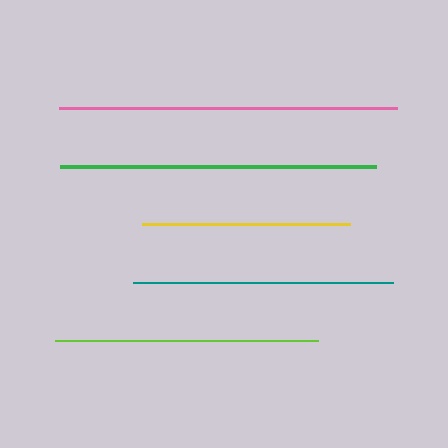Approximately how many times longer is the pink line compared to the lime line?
The pink line is approximately 1.3 times the length of the lime line.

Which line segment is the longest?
The pink line is the longest at approximately 338 pixels.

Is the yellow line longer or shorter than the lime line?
The lime line is longer than the yellow line.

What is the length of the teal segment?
The teal segment is approximately 259 pixels long.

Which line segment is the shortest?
The yellow line is the shortest at approximately 209 pixels.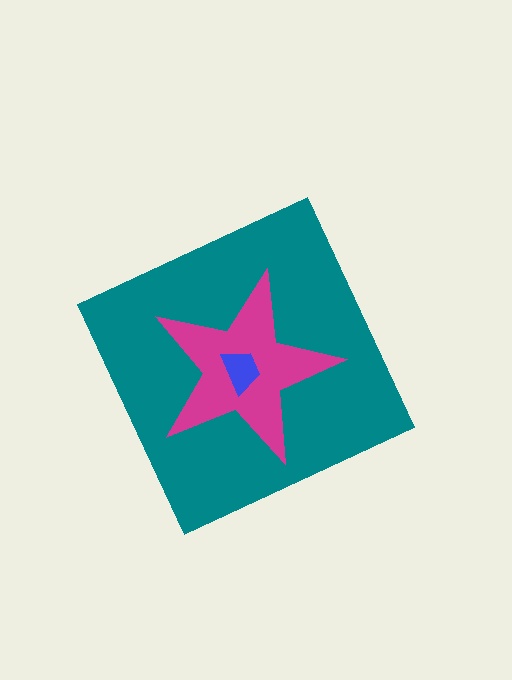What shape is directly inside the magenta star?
The blue trapezoid.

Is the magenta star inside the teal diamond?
Yes.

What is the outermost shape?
The teal diamond.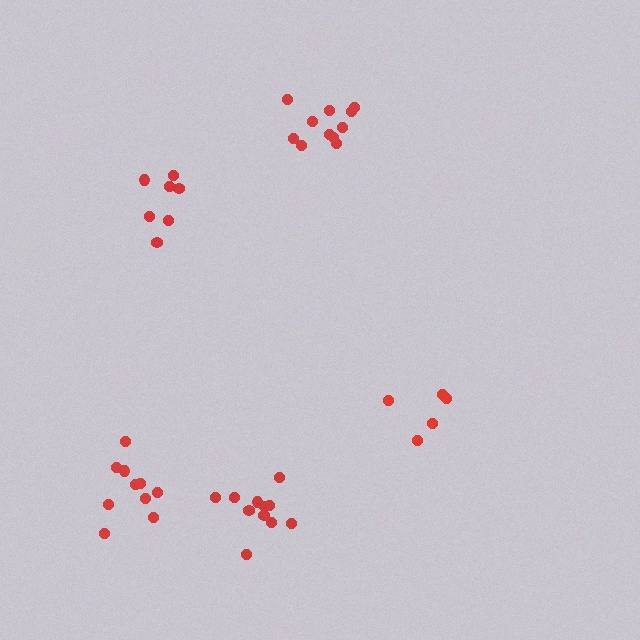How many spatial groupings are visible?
There are 5 spatial groupings.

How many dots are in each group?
Group 1: 11 dots, Group 2: 5 dots, Group 3: 11 dots, Group 4: 10 dots, Group 5: 7 dots (44 total).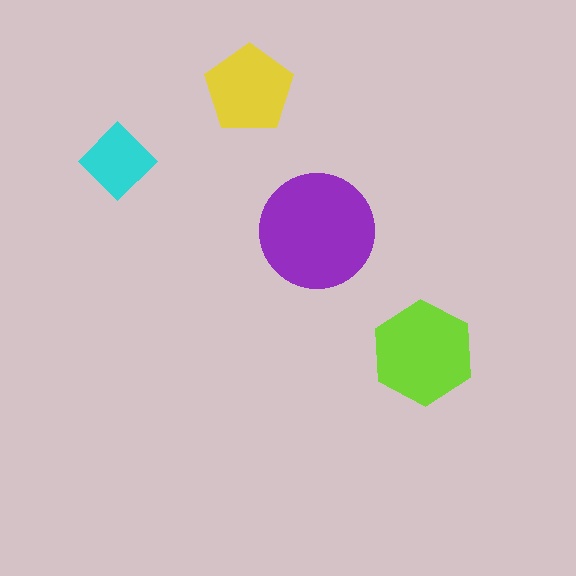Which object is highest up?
The yellow pentagon is topmost.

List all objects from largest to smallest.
The purple circle, the lime hexagon, the yellow pentagon, the cyan diamond.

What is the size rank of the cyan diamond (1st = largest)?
4th.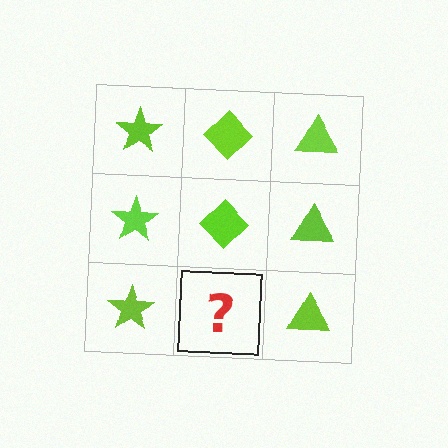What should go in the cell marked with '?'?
The missing cell should contain a lime diamond.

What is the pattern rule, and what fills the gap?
The rule is that each column has a consistent shape. The gap should be filled with a lime diamond.